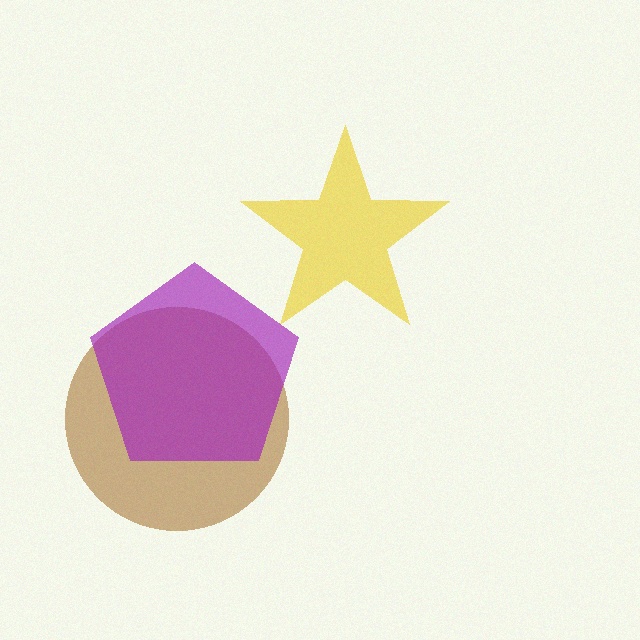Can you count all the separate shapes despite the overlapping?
Yes, there are 3 separate shapes.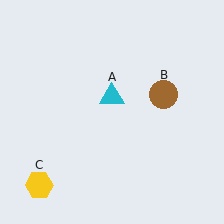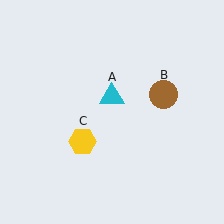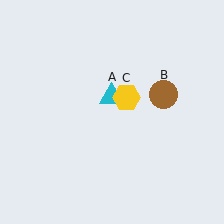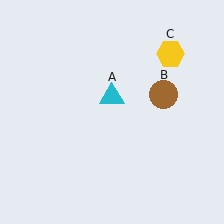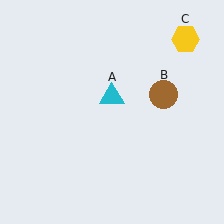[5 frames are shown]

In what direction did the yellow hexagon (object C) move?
The yellow hexagon (object C) moved up and to the right.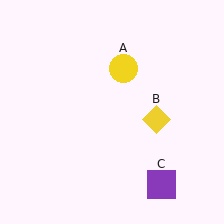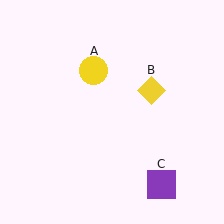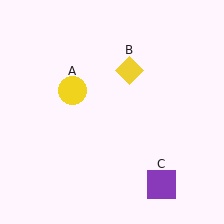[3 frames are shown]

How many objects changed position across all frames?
2 objects changed position: yellow circle (object A), yellow diamond (object B).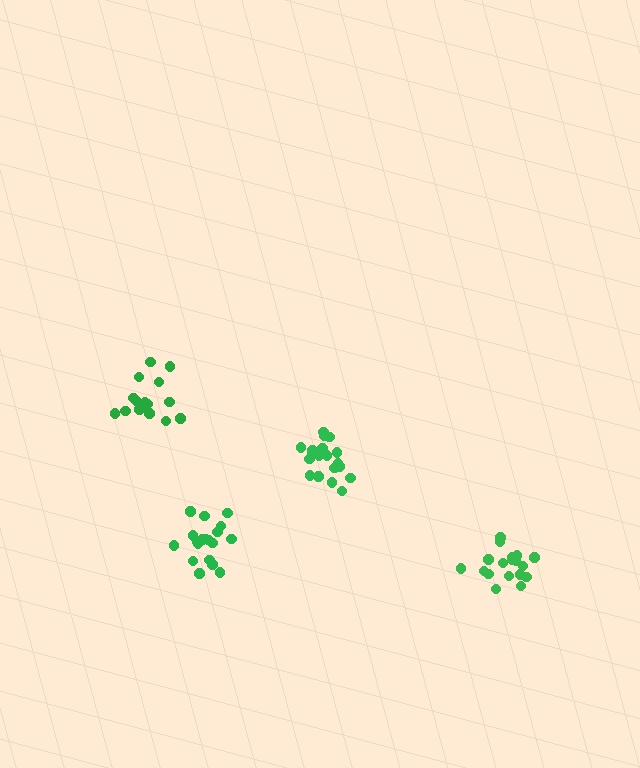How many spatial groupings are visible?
There are 4 spatial groupings.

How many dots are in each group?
Group 1: 16 dots, Group 2: 18 dots, Group 3: 19 dots, Group 4: 20 dots (73 total).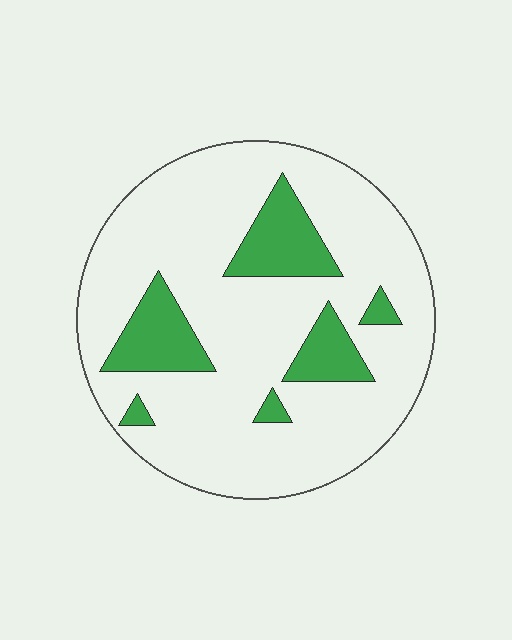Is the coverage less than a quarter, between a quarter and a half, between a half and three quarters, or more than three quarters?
Less than a quarter.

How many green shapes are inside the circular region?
6.